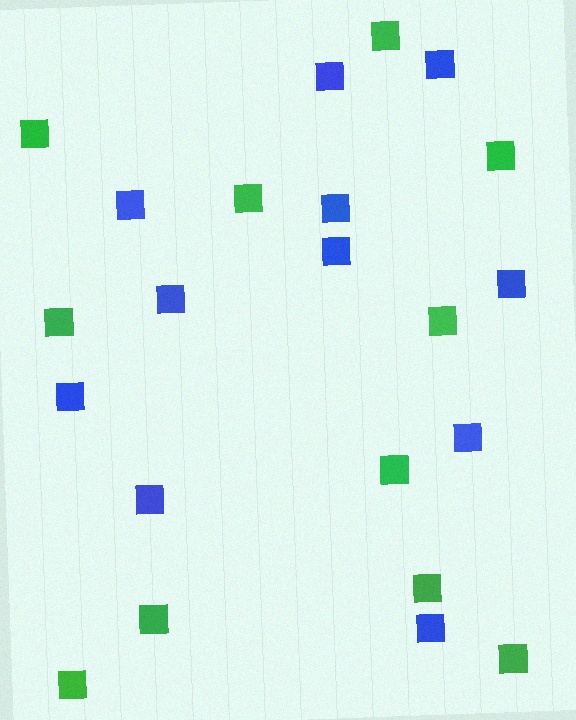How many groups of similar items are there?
There are 2 groups: one group of blue squares (11) and one group of green squares (11).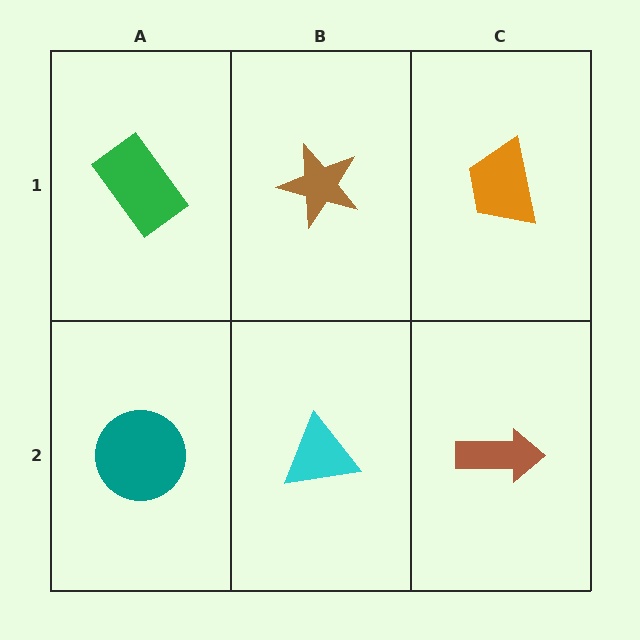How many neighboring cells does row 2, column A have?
2.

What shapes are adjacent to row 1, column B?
A cyan triangle (row 2, column B), a green rectangle (row 1, column A), an orange trapezoid (row 1, column C).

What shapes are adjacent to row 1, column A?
A teal circle (row 2, column A), a brown star (row 1, column B).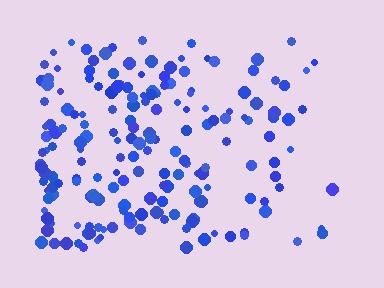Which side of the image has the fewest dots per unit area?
The right.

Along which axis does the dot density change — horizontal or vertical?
Horizontal.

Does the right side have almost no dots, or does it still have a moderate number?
Still a moderate number, just noticeably fewer than the left.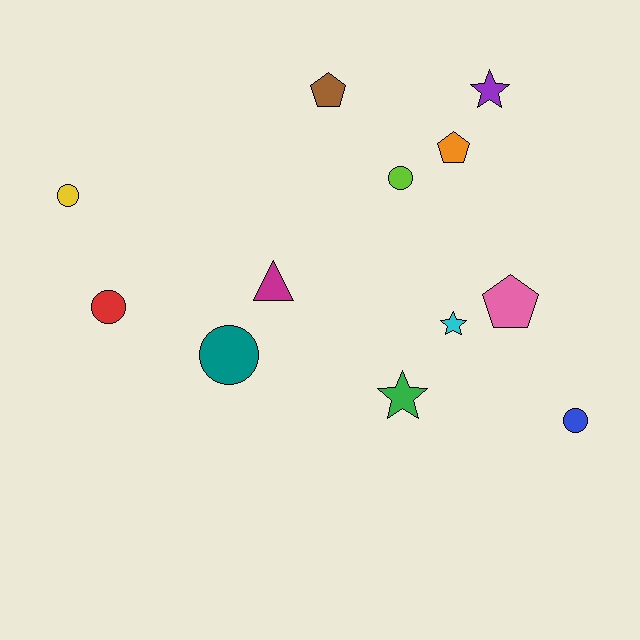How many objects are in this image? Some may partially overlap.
There are 12 objects.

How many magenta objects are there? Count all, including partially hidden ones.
There is 1 magenta object.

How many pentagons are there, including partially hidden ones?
There are 3 pentagons.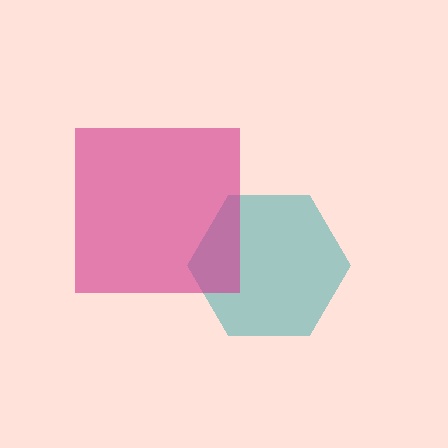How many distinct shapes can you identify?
There are 2 distinct shapes: a teal hexagon, a magenta square.